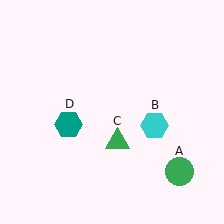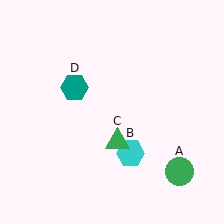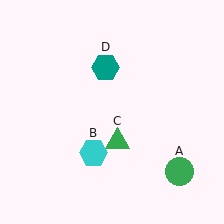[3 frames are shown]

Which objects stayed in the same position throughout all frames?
Green circle (object A) and green triangle (object C) remained stationary.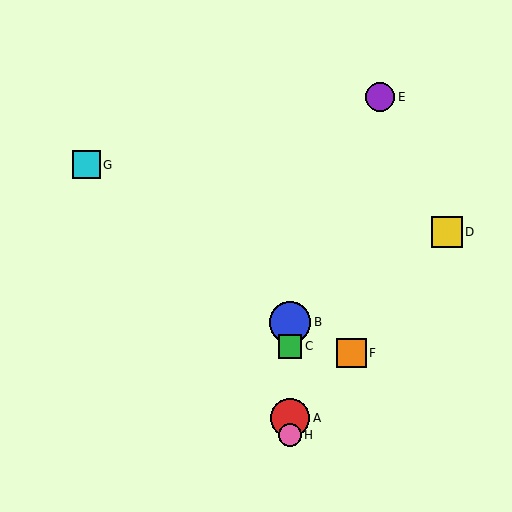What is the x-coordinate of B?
Object B is at x≈290.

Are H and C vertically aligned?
Yes, both are at x≈290.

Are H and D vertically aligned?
No, H is at x≈290 and D is at x≈447.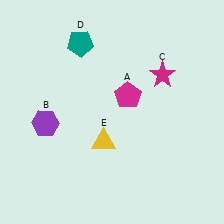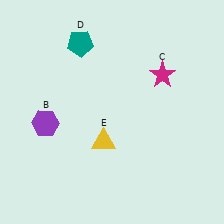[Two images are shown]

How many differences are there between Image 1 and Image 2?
There is 1 difference between the two images.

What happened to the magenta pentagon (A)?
The magenta pentagon (A) was removed in Image 2. It was in the top-right area of Image 1.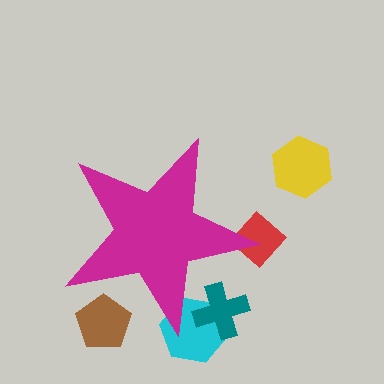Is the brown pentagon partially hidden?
Yes, the brown pentagon is partially hidden behind the magenta star.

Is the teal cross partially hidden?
Yes, the teal cross is partially hidden behind the magenta star.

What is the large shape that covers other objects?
A magenta star.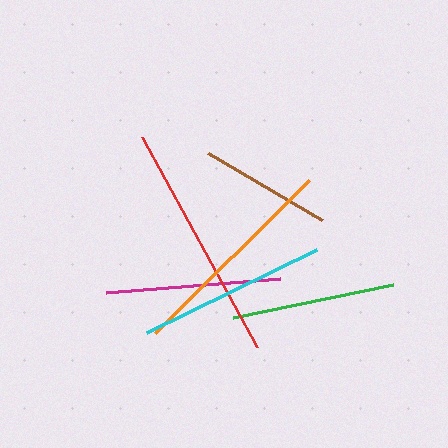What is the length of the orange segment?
The orange segment is approximately 217 pixels long.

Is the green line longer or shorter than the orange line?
The orange line is longer than the green line.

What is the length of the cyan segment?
The cyan segment is approximately 188 pixels long.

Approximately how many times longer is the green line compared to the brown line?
The green line is approximately 1.2 times the length of the brown line.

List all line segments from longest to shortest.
From longest to shortest: red, orange, cyan, magenta, green, brown.